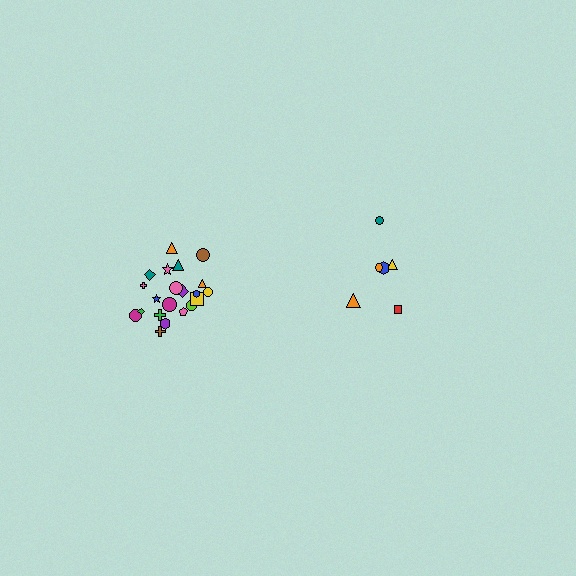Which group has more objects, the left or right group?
The left group.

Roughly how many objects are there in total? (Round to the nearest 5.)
Roughly 30 objects in total.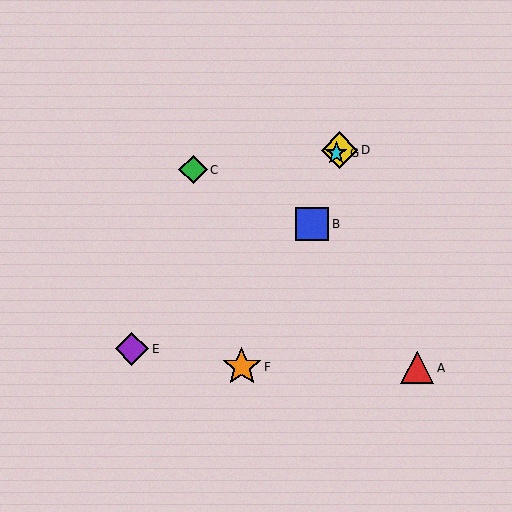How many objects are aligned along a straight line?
3 objects (D, E, G) are aligned along a straight line.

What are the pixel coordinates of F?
Object F is at (242, 367).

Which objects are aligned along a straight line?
Objects D, E, G are aligned along a straight line.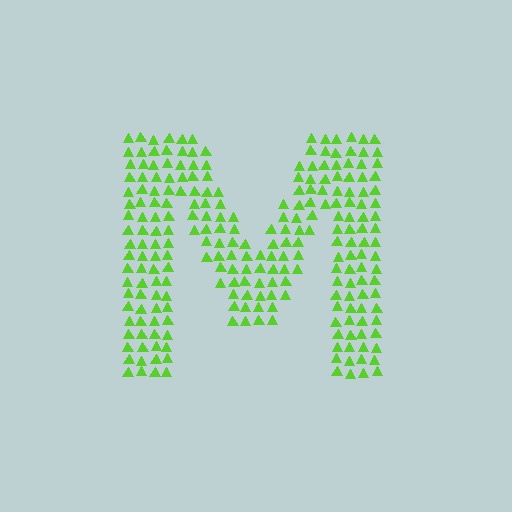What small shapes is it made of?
It is made of small triangles.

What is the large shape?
The large shape is the letter M.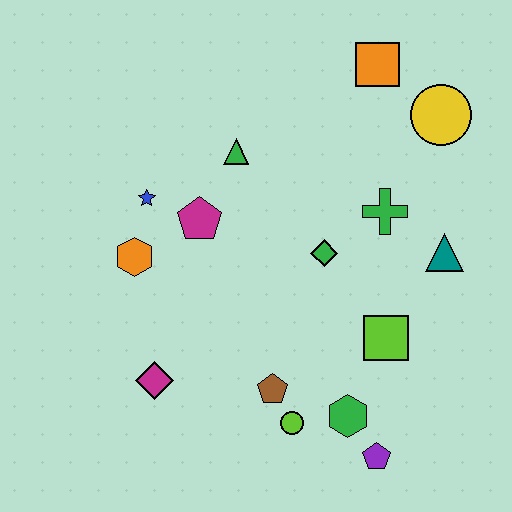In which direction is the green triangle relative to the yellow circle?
The green triangle is to the left of the yellow circle.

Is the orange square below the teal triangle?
No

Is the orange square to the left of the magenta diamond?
No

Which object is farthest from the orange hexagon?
The yellow circle is farthest from the orange hexagon.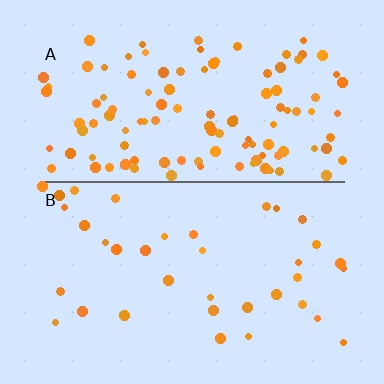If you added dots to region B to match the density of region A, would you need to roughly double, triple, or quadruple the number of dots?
Approximately triple.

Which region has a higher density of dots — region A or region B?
A (the top).